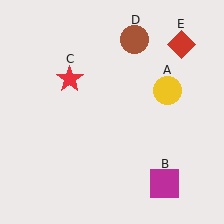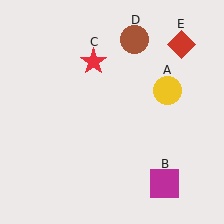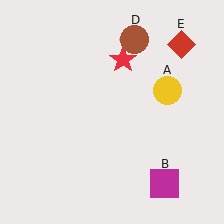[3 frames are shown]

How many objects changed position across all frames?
1 object changed position: red star (object C).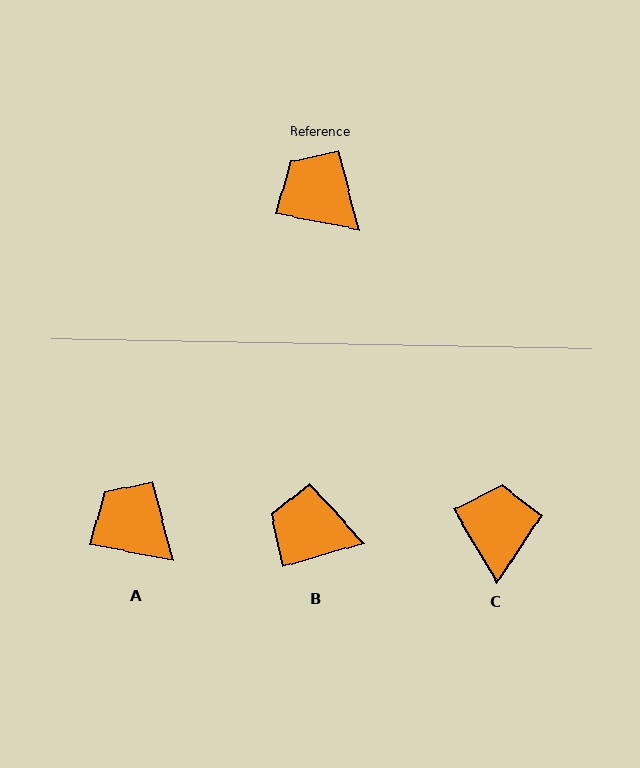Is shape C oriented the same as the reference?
No, it is off by about 49 degrees.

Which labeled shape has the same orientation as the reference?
A.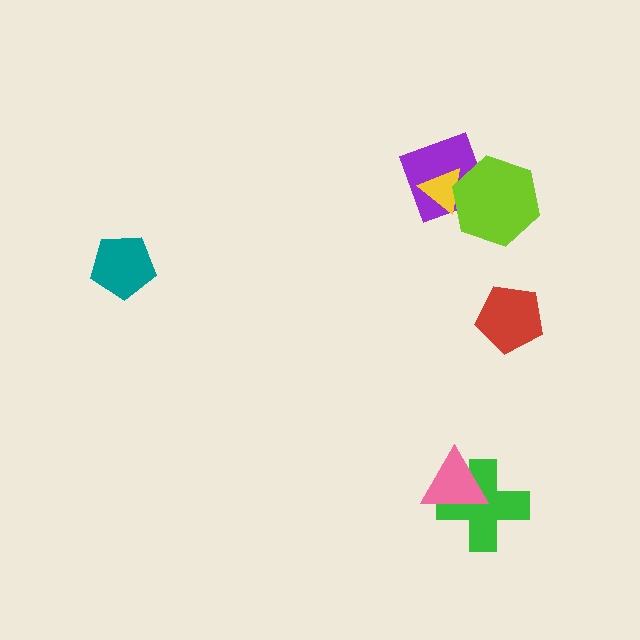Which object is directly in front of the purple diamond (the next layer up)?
The yellow triangle is directly in front of the purple diamond.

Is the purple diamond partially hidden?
Yes, it is partially covered by another shape.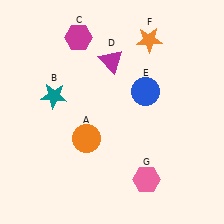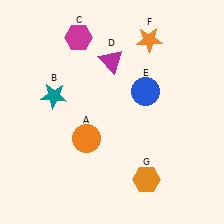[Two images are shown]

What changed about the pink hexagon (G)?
In Image 1, G is pink. In Image 2, it changed to orange.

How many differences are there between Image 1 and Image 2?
There is 1 difference between the two images.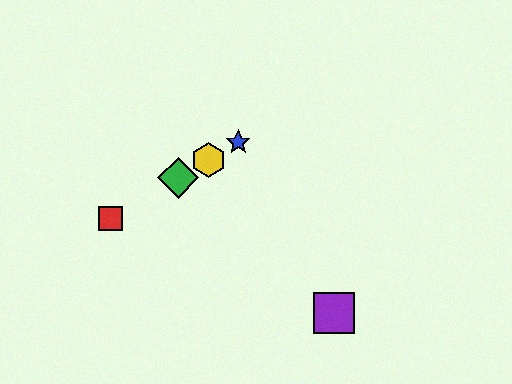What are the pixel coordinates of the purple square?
The purple square is at (334, 313).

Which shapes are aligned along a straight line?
The red square, the blue star, the green diamond, the yellow hexagon are aligned along a straight line.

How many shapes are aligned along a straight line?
4 shapes (the red square, the blue star, the green diamond, the yellow hexagon) are aligned along a straight line.